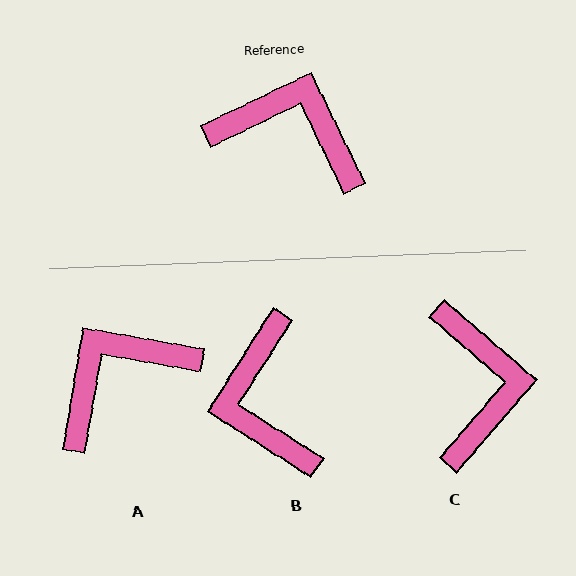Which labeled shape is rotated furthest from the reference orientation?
B, about 122 degrees away.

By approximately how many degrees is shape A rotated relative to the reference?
Approximately 54 degrees counter-clockwise.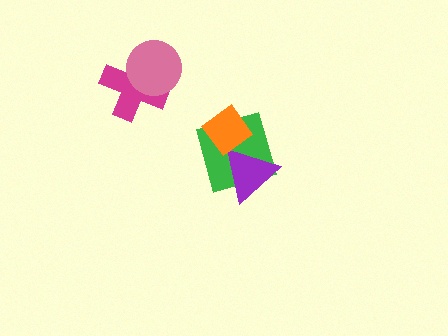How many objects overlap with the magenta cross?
1 object overlaps with the magenta cross.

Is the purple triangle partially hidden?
Yes, it is partially covered by another shape.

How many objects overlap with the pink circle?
1 object overlaps with the pink circle.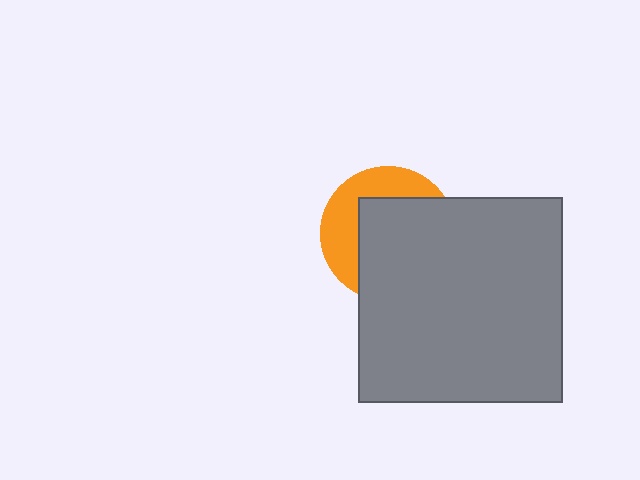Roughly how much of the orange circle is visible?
A small part of it is visible (roughly 37%).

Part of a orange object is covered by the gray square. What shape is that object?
It is a circle.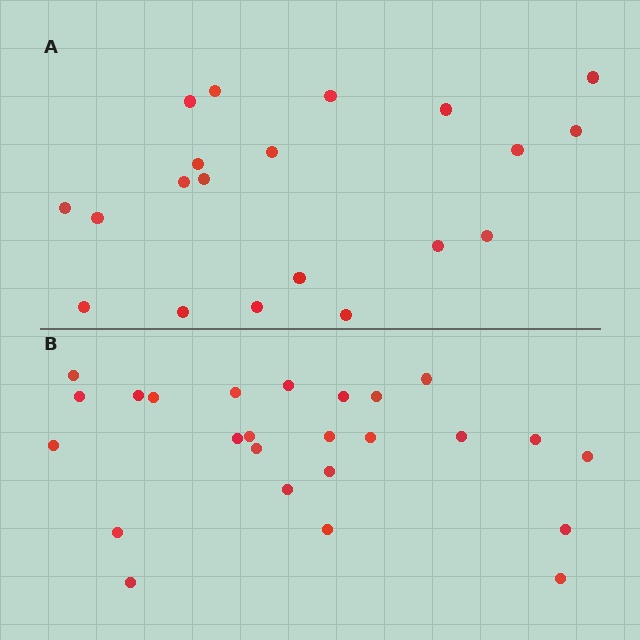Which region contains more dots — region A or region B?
Region B (the bottom region) has more dots.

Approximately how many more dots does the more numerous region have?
Region B has about 5 more dots than region A.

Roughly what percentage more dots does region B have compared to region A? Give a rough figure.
About 25% more.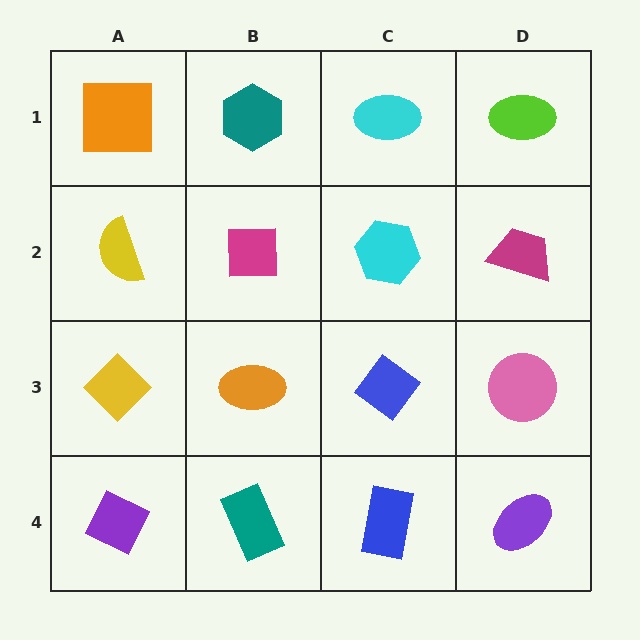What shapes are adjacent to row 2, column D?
A lime ellipse (row 1, column D), a pink circle (row 3, column D), a cyan hexagon (row 2, column C).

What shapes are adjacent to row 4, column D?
A pink circle (row 3, column D), a blue rectangle (row 4, column C).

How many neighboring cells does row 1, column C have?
3.